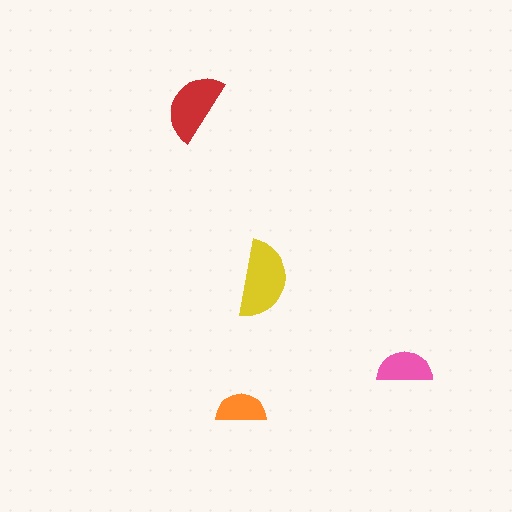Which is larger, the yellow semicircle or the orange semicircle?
The yellow one.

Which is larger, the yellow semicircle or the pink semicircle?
The yellow one.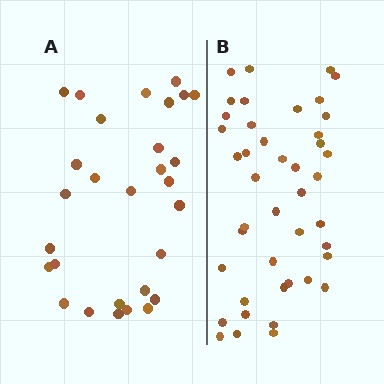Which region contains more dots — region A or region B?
Region B (the right region) has more dots.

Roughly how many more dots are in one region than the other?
Region B has approximately 15 more dots than region A.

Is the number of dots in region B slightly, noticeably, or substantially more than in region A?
Region B has substantially more. The ratio is roughly 1.5 to 1.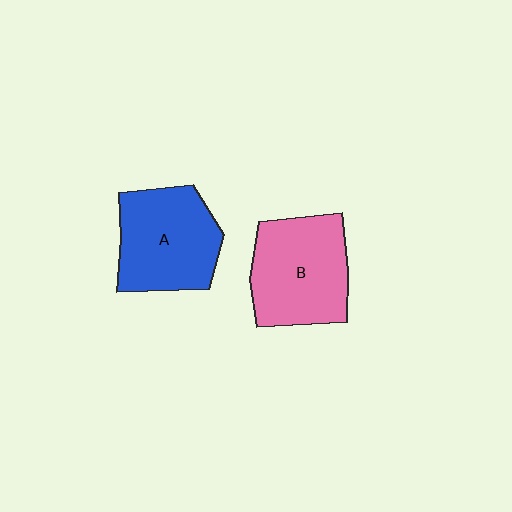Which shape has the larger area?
Shape B (pink).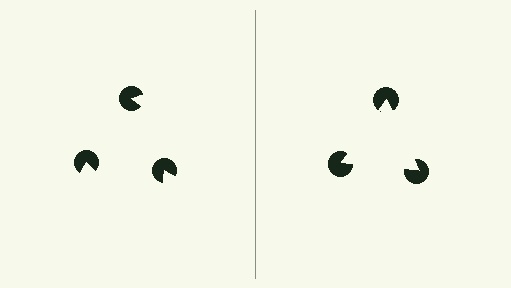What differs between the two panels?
The pac-man discs are positioned identically on both sides; only the wedge orientations differ. On the right they align to a triangle; on the left they are misaligned.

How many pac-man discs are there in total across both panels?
6 — 3 on each side.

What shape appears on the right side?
An illusory triangle.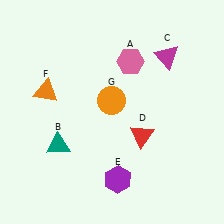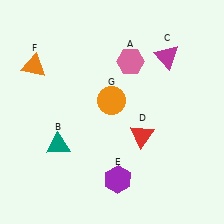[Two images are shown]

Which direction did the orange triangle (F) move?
The orange triangle (F) moved up.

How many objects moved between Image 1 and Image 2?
1 object moved between the two images.